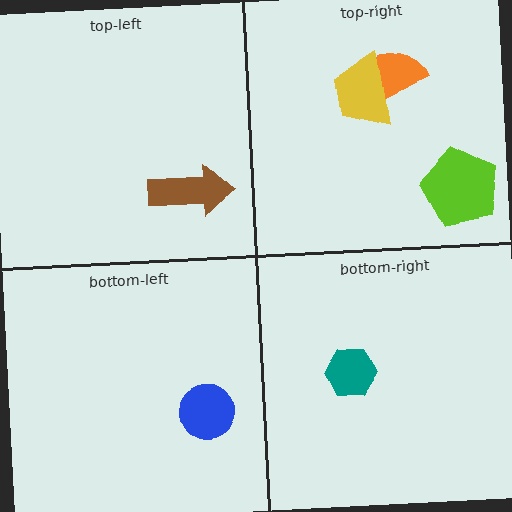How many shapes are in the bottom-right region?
1.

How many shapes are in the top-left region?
1.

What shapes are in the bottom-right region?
The teal hexagon.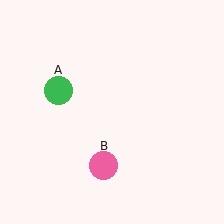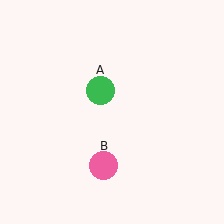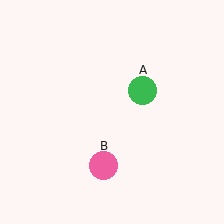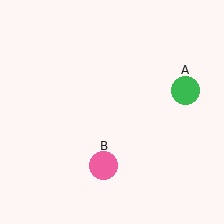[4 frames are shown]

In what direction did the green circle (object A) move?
The green circle (object A) moved right.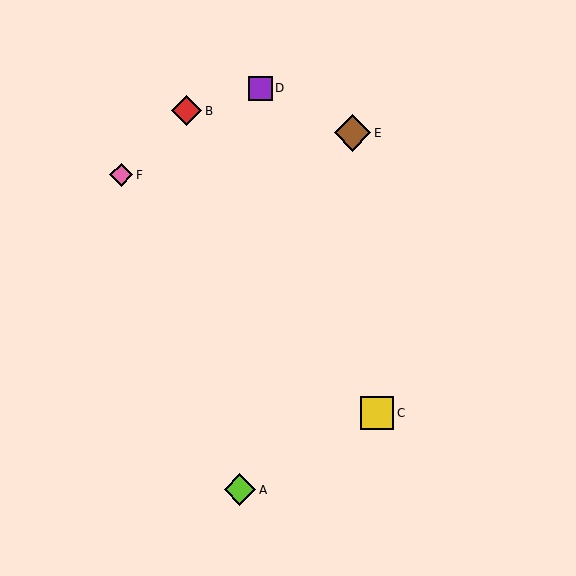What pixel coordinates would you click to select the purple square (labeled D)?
Click at (260, 88) to select the purple square D.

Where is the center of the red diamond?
The center of the red diamond is at (187, 111).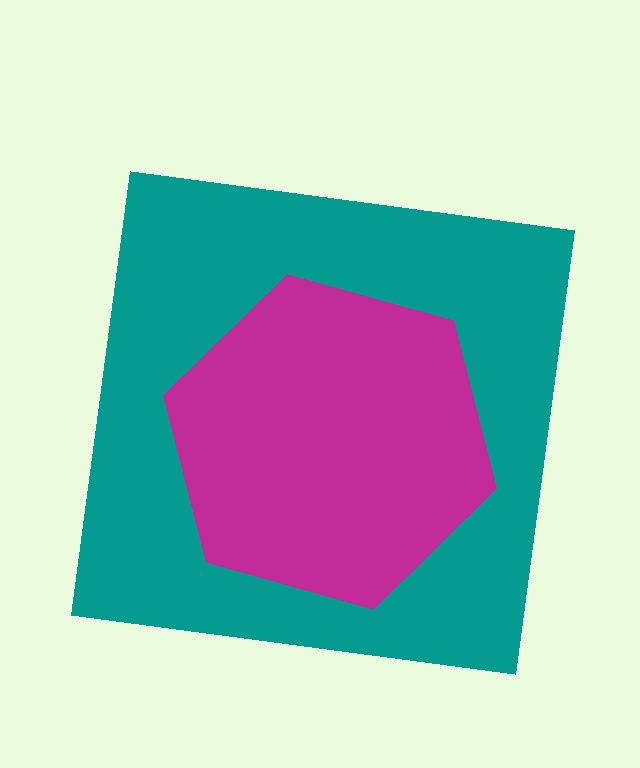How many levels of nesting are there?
2.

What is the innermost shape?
The magenta hexagon.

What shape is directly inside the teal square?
The magenta hexagon.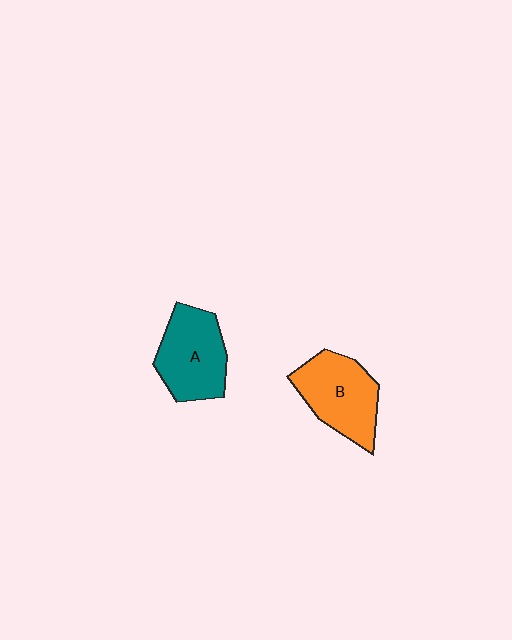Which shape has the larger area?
Shape B (orange).